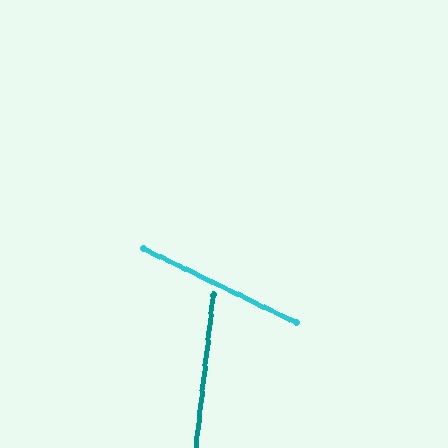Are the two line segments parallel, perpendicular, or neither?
Neither parallel nor perpendicular — they differ by about 71°.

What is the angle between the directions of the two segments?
Approximately 71 degrees.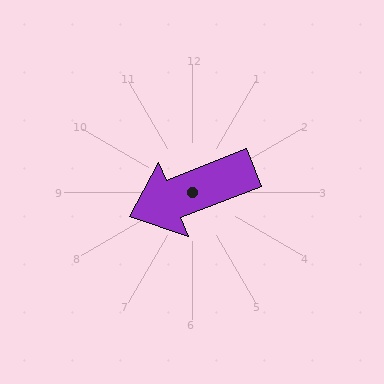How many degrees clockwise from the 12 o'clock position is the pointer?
Approximately 248 degrees.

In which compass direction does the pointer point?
West.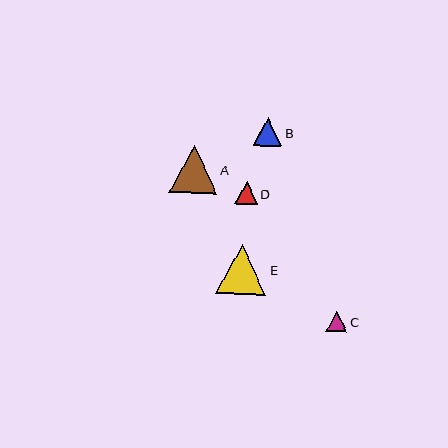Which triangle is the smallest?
Triangle C is the smallest with a size of approximately 20 pixels.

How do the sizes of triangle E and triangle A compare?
Triangle E and triangle A are approximately the same size.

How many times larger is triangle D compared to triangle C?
Triangle D is approximately 1.1 times the size of triangle C.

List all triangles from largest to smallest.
From largest to smallest: E, A, B, D, C.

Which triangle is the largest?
Triangle E is the largest with a size of approximately 50 pixels.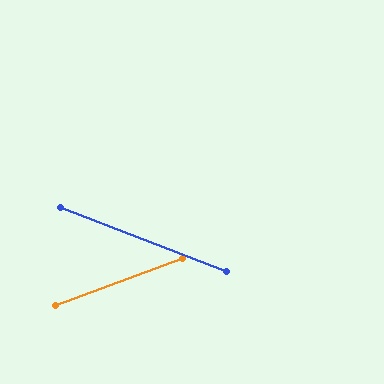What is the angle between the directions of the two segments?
Approximately 41 degrees.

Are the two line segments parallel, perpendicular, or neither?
Neither parallel nor perpendicular — they differ by about 41°.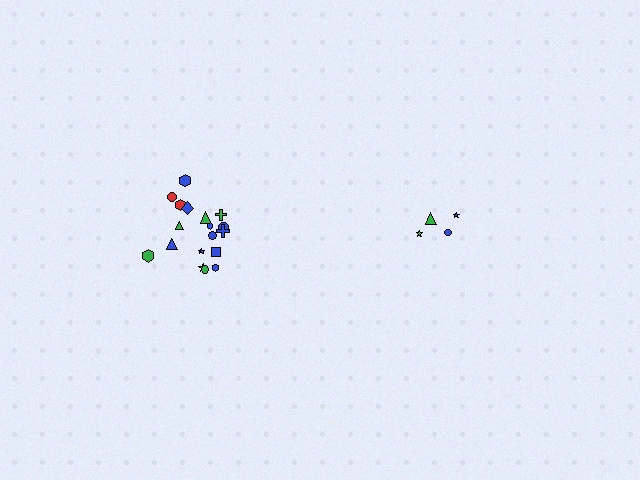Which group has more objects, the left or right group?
The left group.